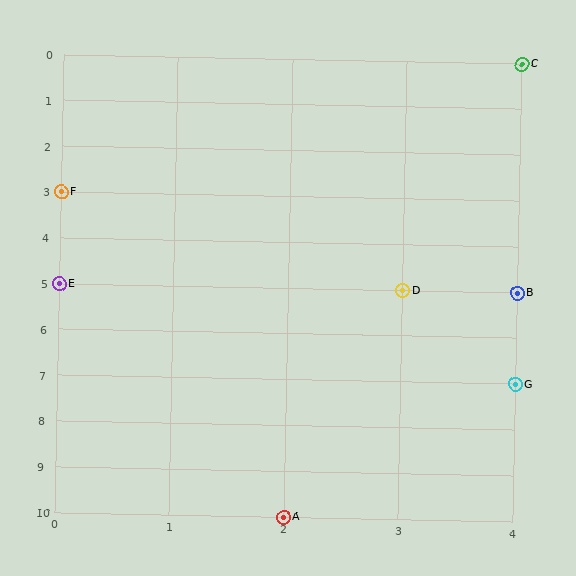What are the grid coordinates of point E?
Point E is at grid coordinates (0, 5).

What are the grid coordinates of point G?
Point G is at grid coordinates (4, 7).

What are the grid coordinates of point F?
Point F is at grid coordinates (0, 3).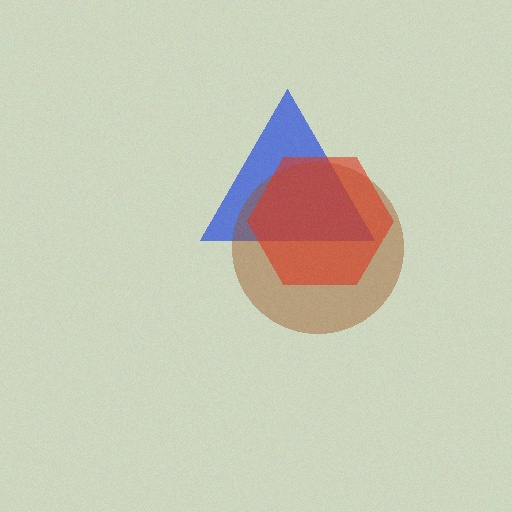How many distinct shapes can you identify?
There are 3 distinct shapes: a blue triangle, a brown circle, a red hexagon.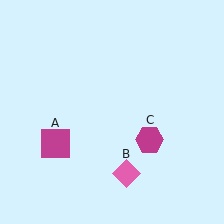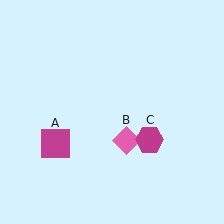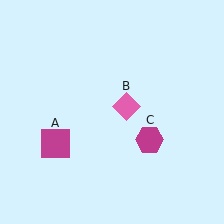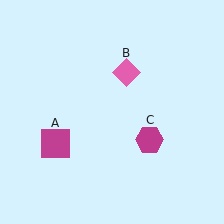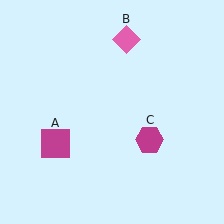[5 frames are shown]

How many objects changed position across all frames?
1 object changed position: pink diamond (object B).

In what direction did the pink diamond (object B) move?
The pink diamond (object B) moved up.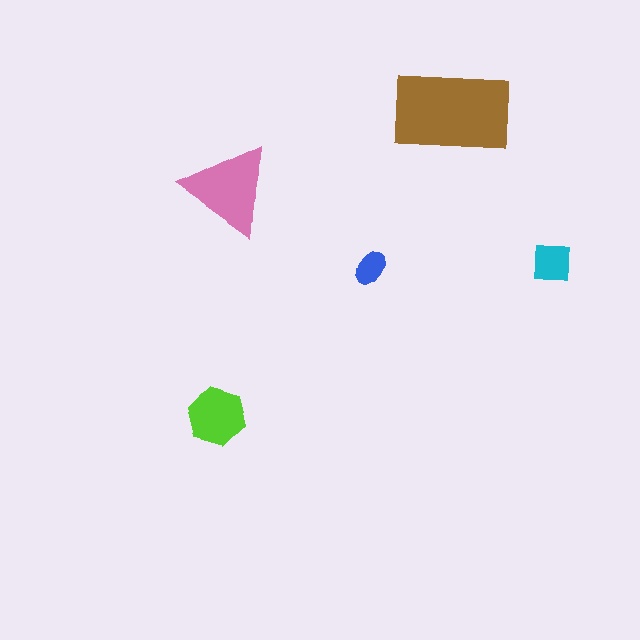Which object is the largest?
The brown rectangle.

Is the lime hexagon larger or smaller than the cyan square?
Larger.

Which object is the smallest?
The blue ellipse.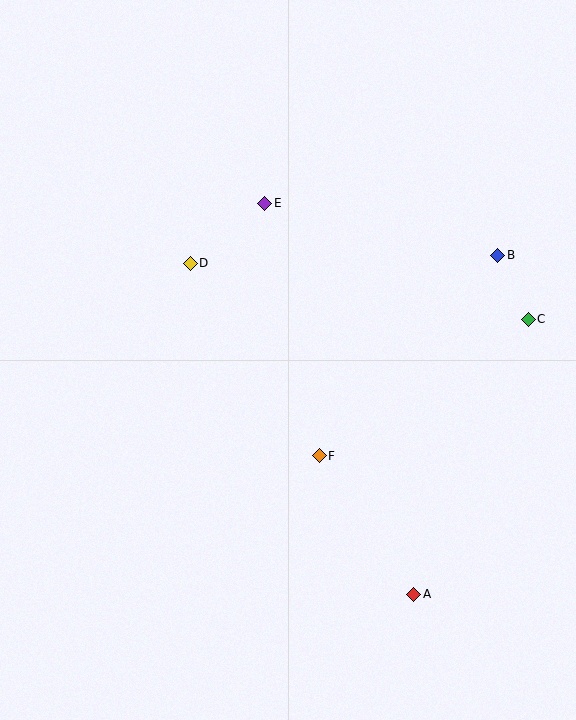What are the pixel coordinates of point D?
Point D is at (190, 263).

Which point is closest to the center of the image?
Point F at (319, 456) is closest to the center.